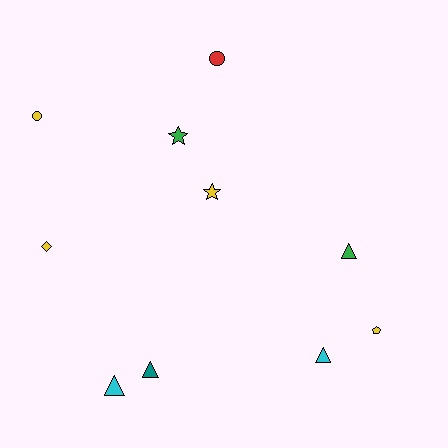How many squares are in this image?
There are no squares.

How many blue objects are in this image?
There are no blue objects.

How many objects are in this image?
There are 10 objects.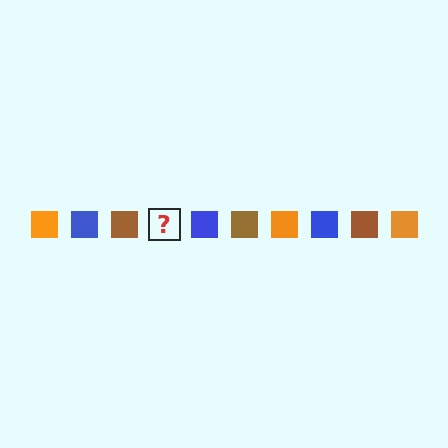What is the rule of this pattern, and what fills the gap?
The rule is that the pattern cycles through orange, blue, brown squares. The gap should be filled with an orange square.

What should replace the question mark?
The question mark should be replaced with an orange square.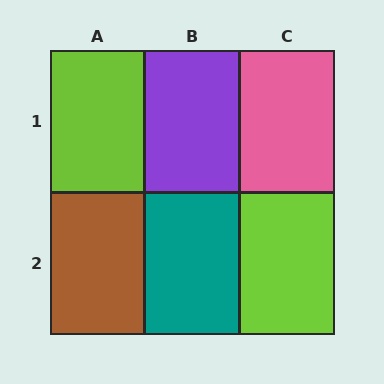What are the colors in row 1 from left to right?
Lime, purple, pink.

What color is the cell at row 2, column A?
Brown.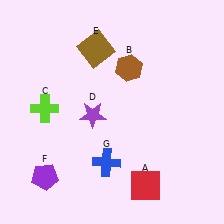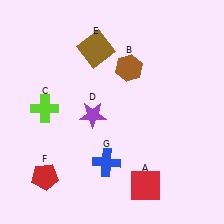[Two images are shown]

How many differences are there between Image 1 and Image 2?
There is 1 difference between the two images.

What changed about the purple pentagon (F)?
In Image 1, F is purple. In Image 2, it changed to red.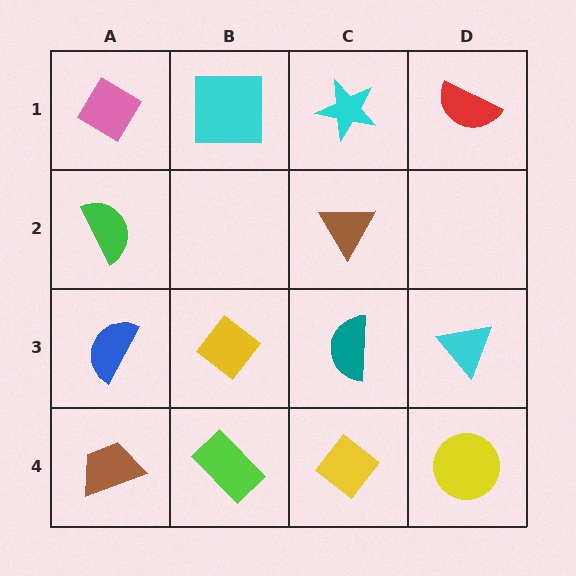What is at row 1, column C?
A cyan star.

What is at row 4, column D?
A yellow circle.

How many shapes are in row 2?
2 shapes.